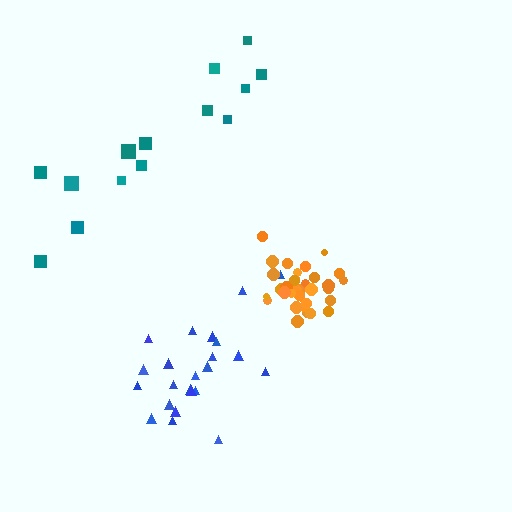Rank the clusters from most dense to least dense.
orange, blue, teal.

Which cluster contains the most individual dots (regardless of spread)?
Orange (35).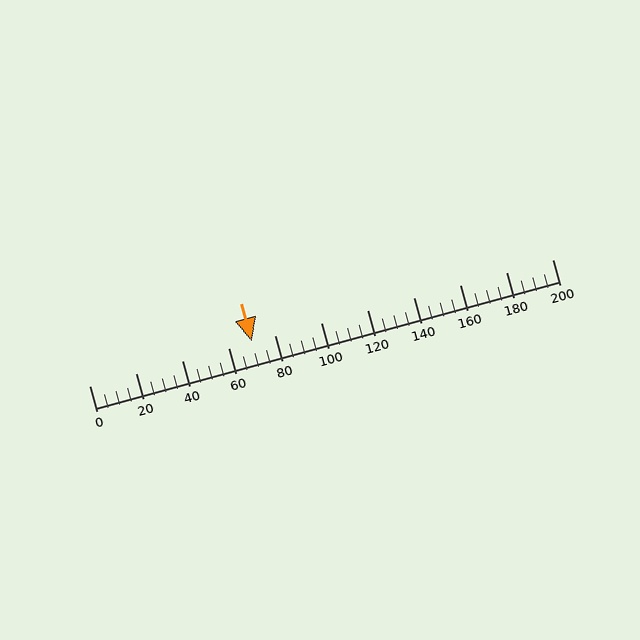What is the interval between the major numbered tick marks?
The major tick marks are spaced 20 units apart.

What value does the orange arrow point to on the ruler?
The orange arrow points to approximately 70.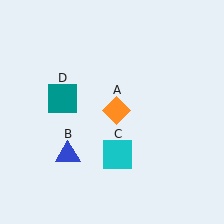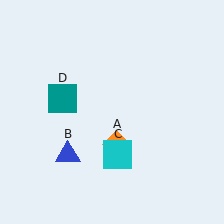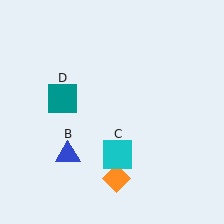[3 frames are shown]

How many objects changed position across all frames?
1 object changed position: orange diamond (object A).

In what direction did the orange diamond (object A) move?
The orange diamond (object A) moved down.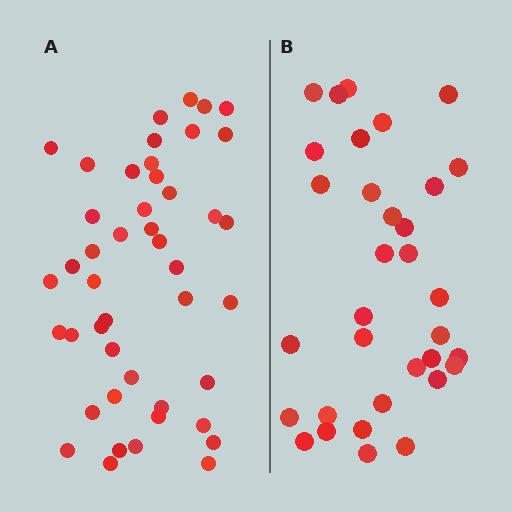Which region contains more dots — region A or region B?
Region A (the left region) has more dots.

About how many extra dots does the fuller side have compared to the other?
Region A has roughly 12 or so more dots than region B.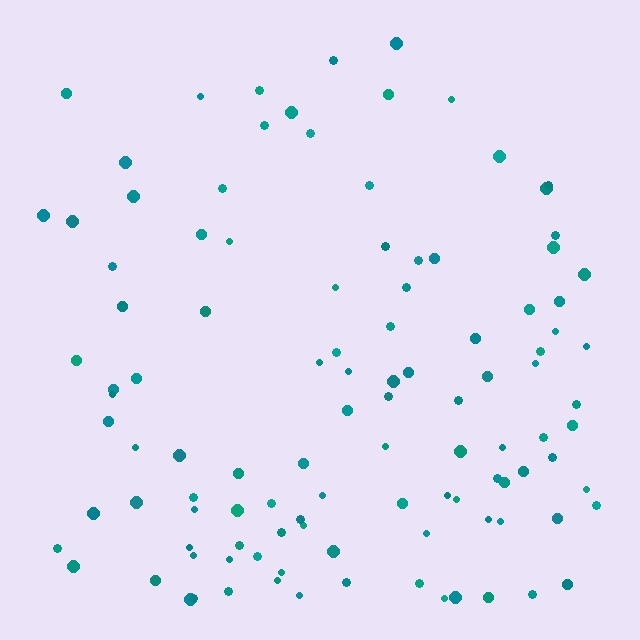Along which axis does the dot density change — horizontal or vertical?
Vertical.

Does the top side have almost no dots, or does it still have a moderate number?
Still a moderate number, just noticeably fewer than the bottom.